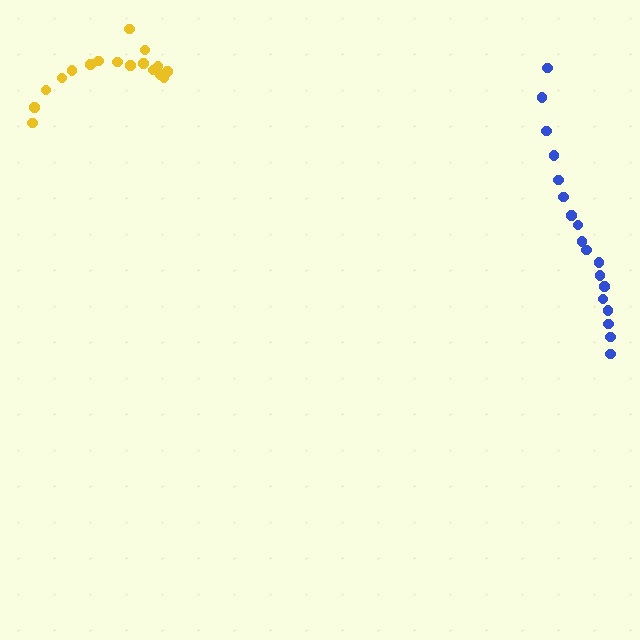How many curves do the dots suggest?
There are 2 distinct paths.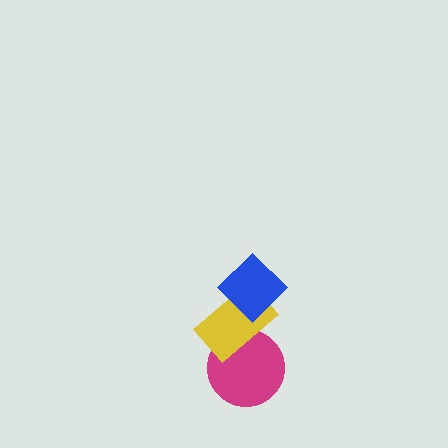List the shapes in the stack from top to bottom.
From top to bottom: the blue diamond, the yellow rectangle, the magenta circle.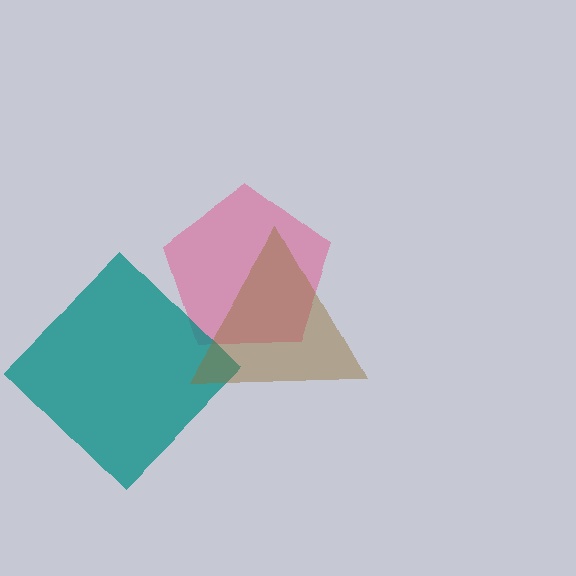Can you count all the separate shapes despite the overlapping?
Yes, there are 3 separate shapes.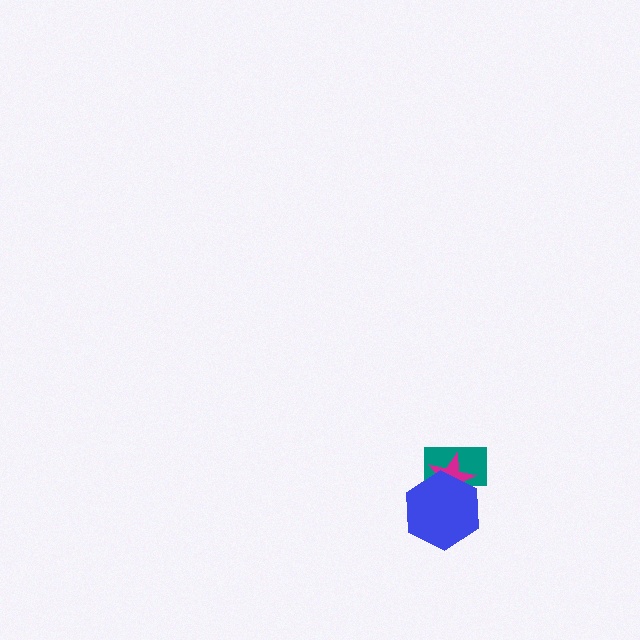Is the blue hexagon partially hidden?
No, no other shape covers it.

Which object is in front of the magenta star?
The blue hexagon is in front of the magenta star.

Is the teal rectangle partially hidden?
Yes, it is partially covered by another shape.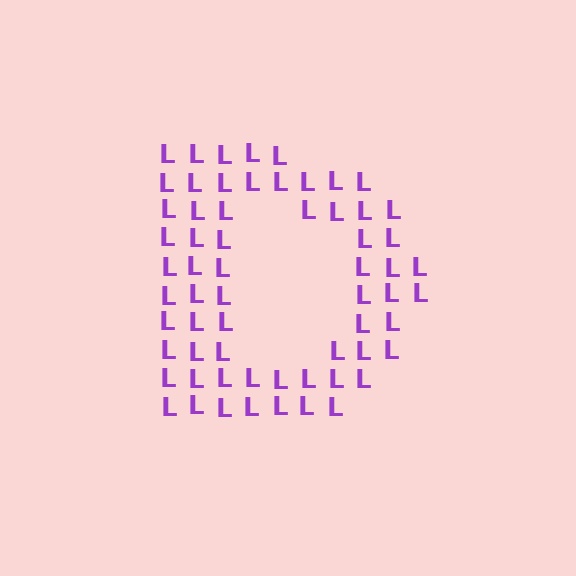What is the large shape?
The large shape is the letter D.